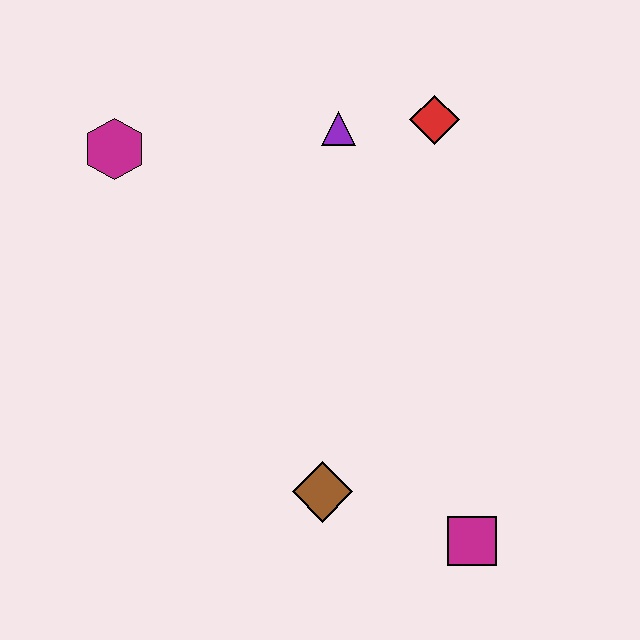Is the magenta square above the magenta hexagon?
No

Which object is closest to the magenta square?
The brown diamond is closest to the magenta square.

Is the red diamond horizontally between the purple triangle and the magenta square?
Yes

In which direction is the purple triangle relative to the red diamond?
The purple triangle is to the left of the red diamond.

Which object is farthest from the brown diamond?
The magenta hexagon is farthest from the brown diamond.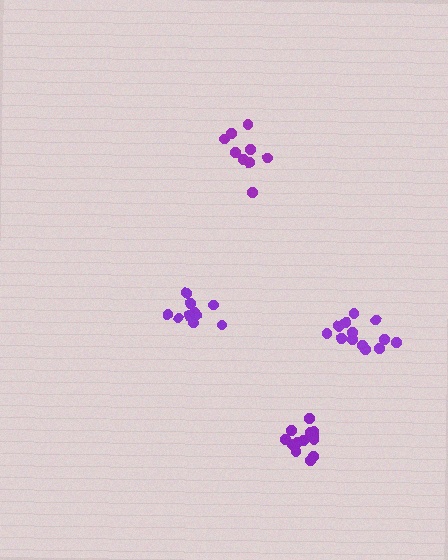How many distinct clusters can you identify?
There are 4 distinct clusters.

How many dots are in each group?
Group 1: 9 dots, Group 2: 13 dots, Group 3: 13 dots, Group 4: 10 dots (45 total).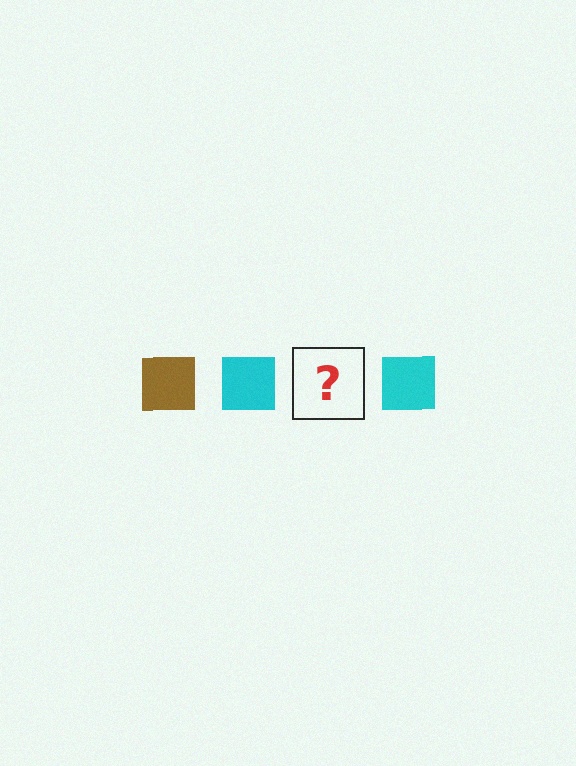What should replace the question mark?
The question mark should be replaced with a brown square.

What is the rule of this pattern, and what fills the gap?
The rule is that the pattern cycles through brown, cyan squares. The gap should be filled with a brown square.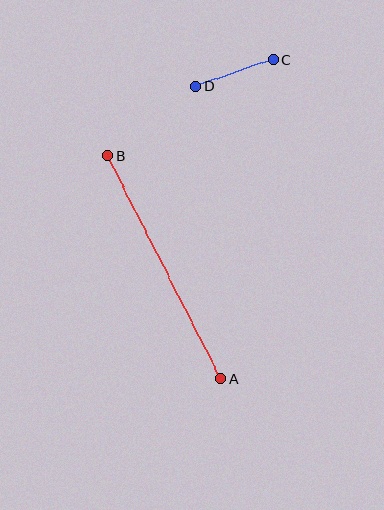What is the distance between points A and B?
The distance is approximately 250 pixels.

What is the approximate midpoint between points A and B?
The midpoint is at approximately (165, 267) pixels.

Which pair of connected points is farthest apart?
Points A and B are farthest apart.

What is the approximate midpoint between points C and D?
The midpoint is at approximately (234, 73) pixels.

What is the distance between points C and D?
The distance is approximately 83 pixels.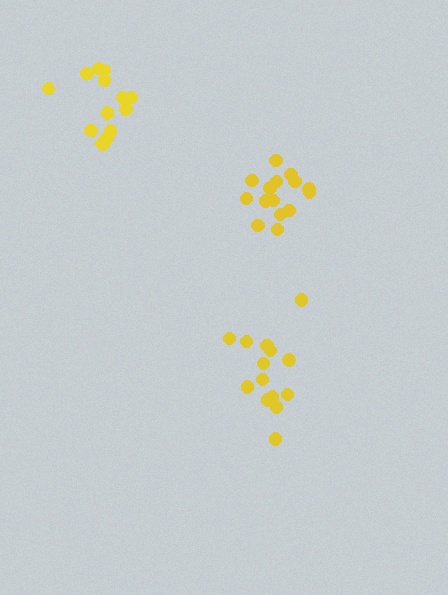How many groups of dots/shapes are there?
There are 3 groups.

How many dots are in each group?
Group 1: 15 dots, Group 2: 14 dots, Group 3: 14 dots (43 total).